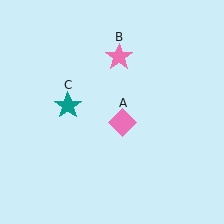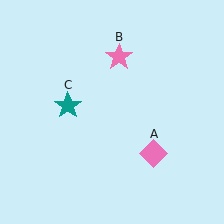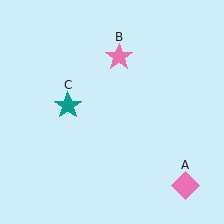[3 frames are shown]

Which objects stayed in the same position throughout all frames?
Pink star (object B) and teal star (object C) remained stationary.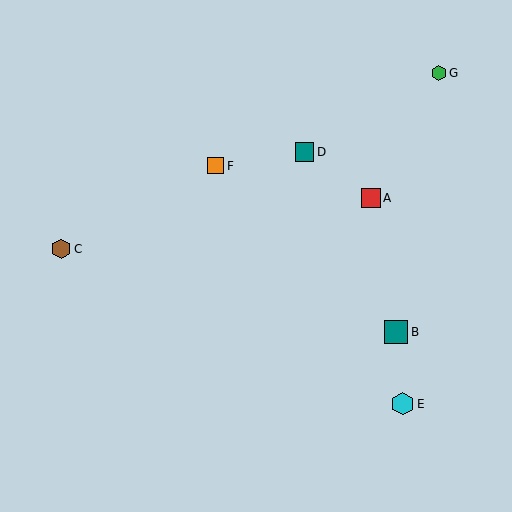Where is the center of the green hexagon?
The center of the green hexagon is at (439, 73).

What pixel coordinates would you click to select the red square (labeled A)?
Click at (371, 198) to select the red square A.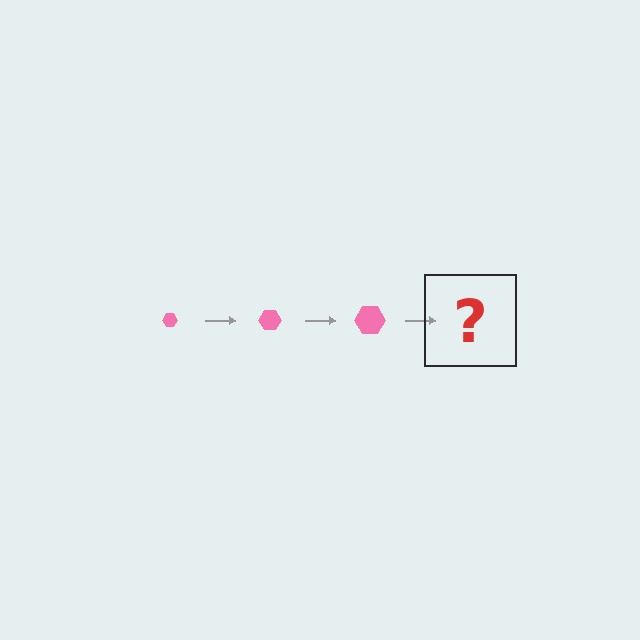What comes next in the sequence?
The next element should be a pink hexagon, larger than the previous one.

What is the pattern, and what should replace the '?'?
The pattern is that the hexagon gets progressively larger each step. The '?' should be a pink hexagon, larger than the previous one.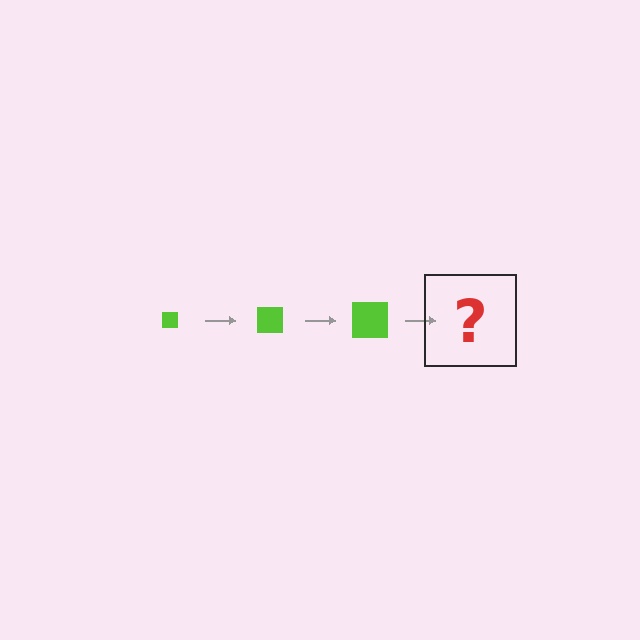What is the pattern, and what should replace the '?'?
The pattern is that the square gets progressively larger each step. The '?' should be a lime square, larger than the previous one.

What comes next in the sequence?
The next element should be a lime square, larger than the previous one.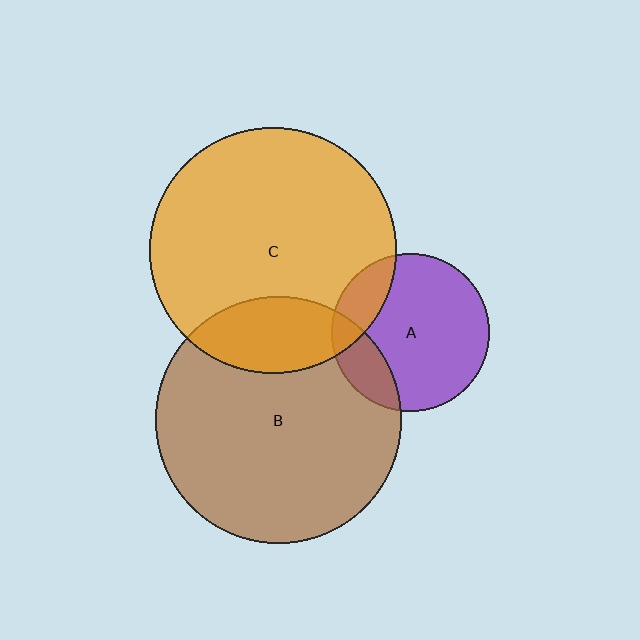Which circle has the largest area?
Circle B (brown).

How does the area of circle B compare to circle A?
Approximately 2.4 times.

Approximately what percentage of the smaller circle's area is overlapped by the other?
Approximately 20%.